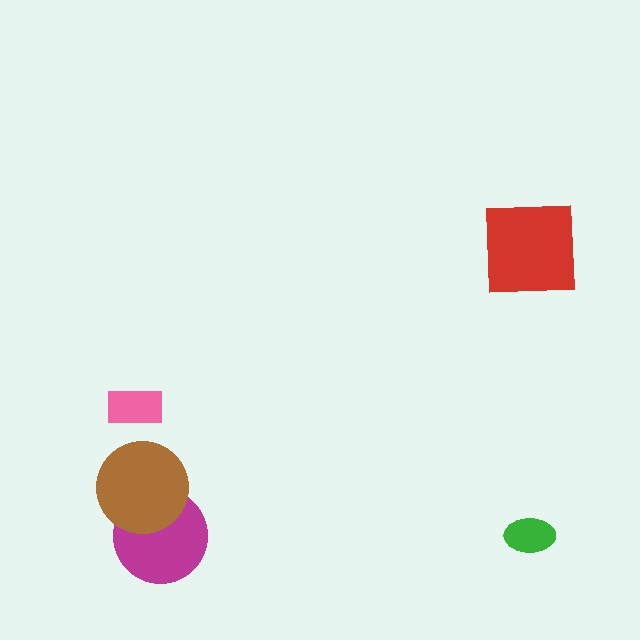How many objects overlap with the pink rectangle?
0 objects overlap with the pink rectangle.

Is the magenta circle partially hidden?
Yes, it is partially covered by another shape.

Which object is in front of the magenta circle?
The brown circle is in front of the magenta circle.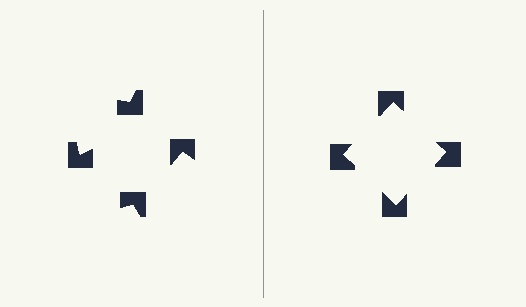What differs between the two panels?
The notched squares are positioned identically on both sides; only the wedge orientations differ. On the right they align to a square; on the left they are misaligned.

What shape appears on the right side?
An illusory square.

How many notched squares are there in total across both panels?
8 — 4 on each side.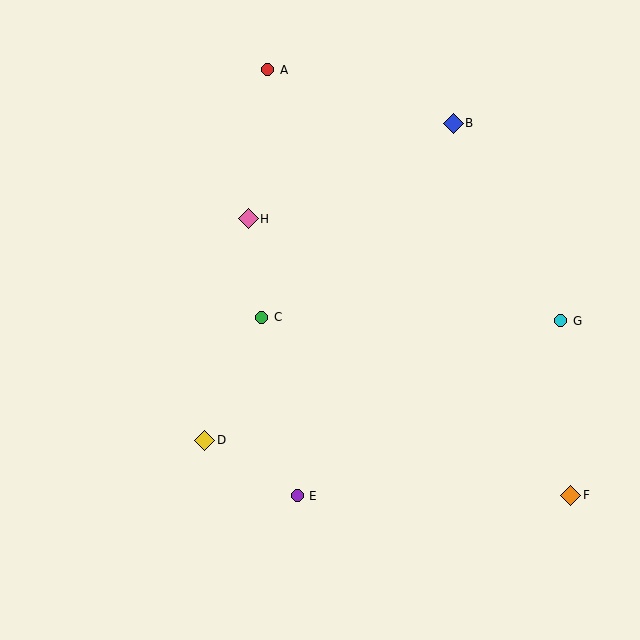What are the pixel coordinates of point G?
Point G is at (561, 321).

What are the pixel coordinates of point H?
Point H is at (248, 219).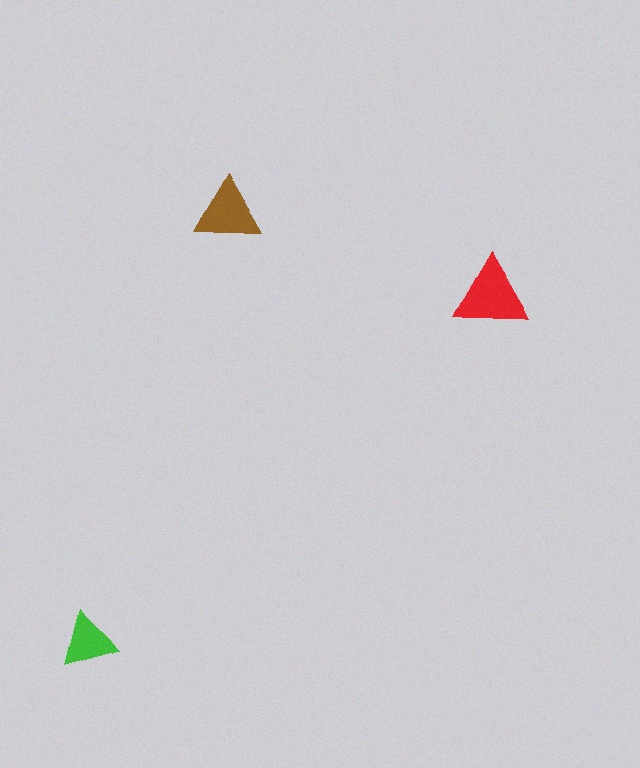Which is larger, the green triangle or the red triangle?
The red one.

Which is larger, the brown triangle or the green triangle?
The brown one.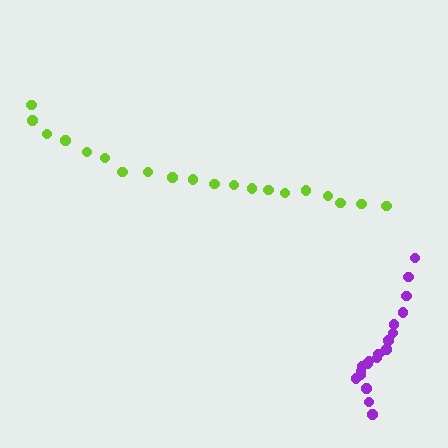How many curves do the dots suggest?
There are 2 distinct paths.